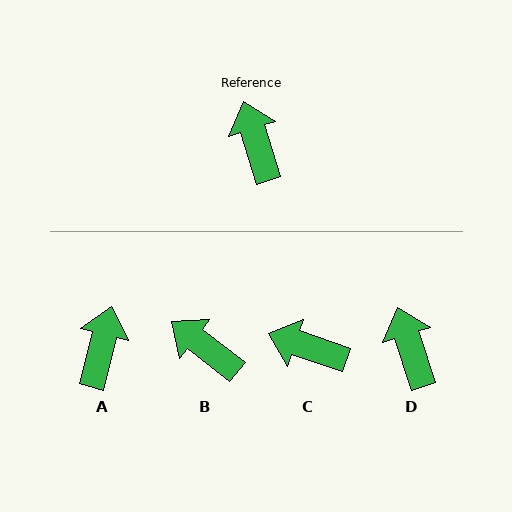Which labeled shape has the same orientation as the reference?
D.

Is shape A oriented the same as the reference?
No, it is off by about 32 degrees.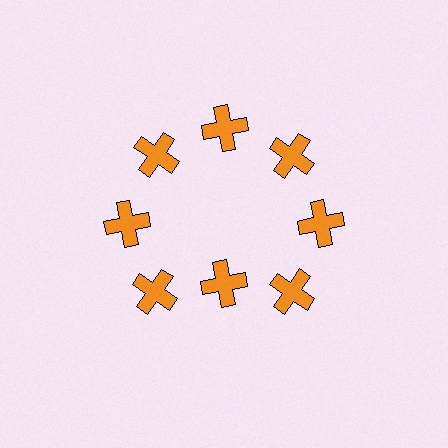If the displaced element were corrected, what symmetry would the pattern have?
It would have 8-fold rotational symmetry — the pattern would map onto itself every 45 degrees.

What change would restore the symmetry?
The symmetry would be restored by moving it outward, back onto the ring so that all 8 crosses sit at equal angles and equal distance from the center.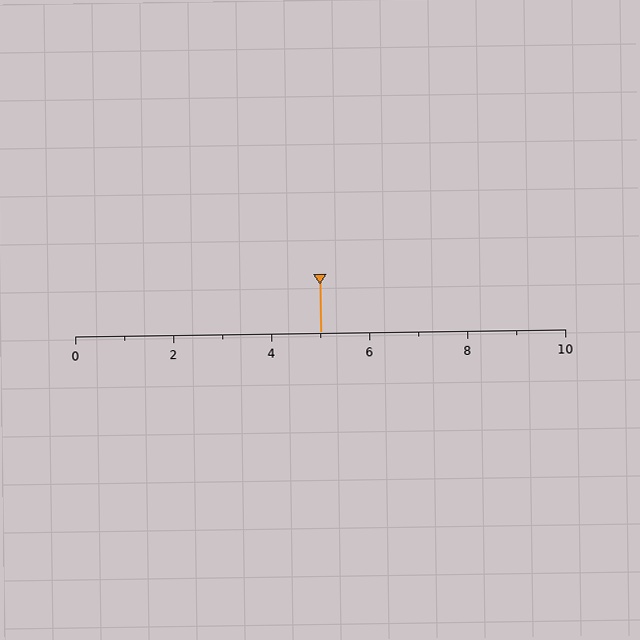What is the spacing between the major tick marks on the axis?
The major ticks are spaced 2 apart.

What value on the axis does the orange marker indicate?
The marker indicates approximately 5.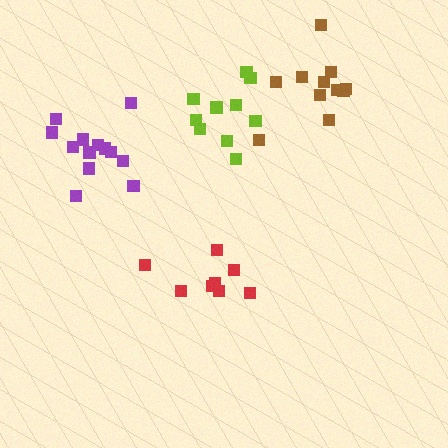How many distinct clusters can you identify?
There are 4 distinct clusters.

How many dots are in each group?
Group 1: 11 dots, Group 2: 8 dots, Group 3: 13 dots, Group 4: 10 dots (42 total).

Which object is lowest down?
The red cluster is bottommost.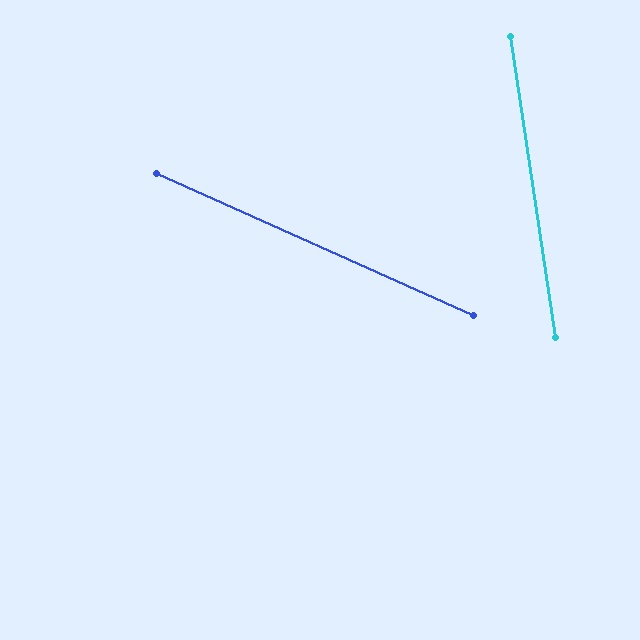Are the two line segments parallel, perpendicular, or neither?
Neither parallel nor perpendicular — they differ by about 57°.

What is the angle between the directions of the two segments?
Approximately 57 degrees.